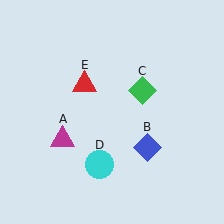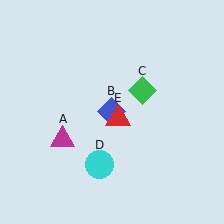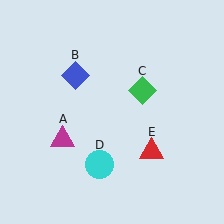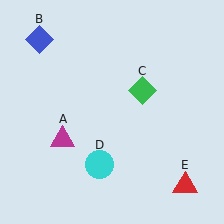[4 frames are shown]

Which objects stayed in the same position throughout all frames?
Magenta triangle (object A) and green diamond (object C) and cyan circle (object D) remained stationary.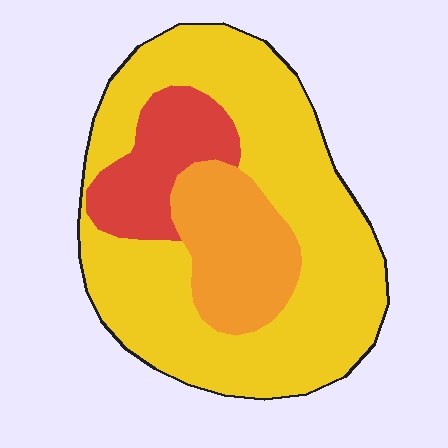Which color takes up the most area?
Yellow, at roughly 65%.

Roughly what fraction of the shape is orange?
Orange covers around 20% of the shape.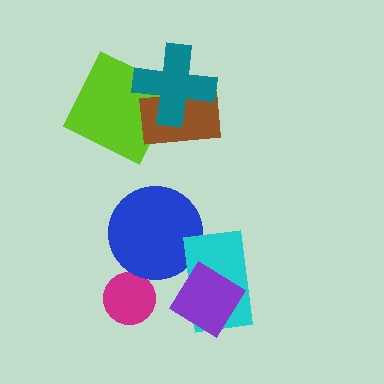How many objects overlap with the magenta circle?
0 objects overlap with the magenta circle.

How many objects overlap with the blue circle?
1 object overlaps with the blue circle.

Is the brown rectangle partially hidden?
Yes, it is partially covered by another shape.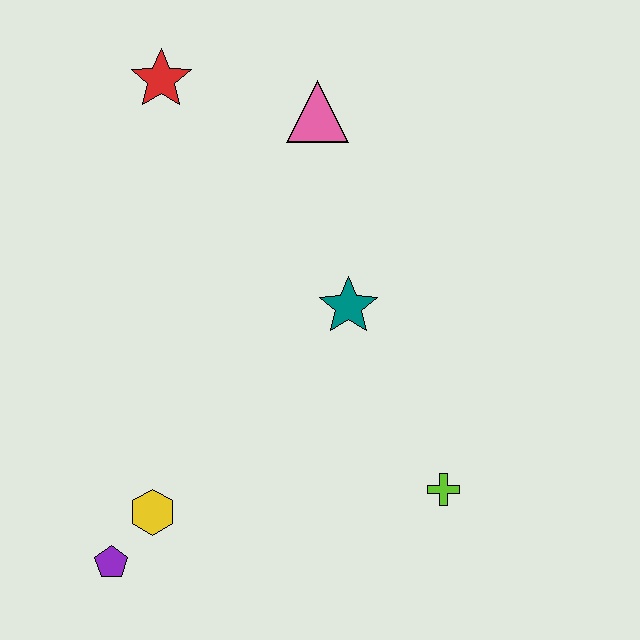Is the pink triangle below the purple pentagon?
No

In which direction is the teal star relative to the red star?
The teal star is below the red star.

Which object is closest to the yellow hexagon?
The purple pentagon is closest to the yellow hexagon.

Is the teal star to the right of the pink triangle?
Yes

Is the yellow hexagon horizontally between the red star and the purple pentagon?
Yes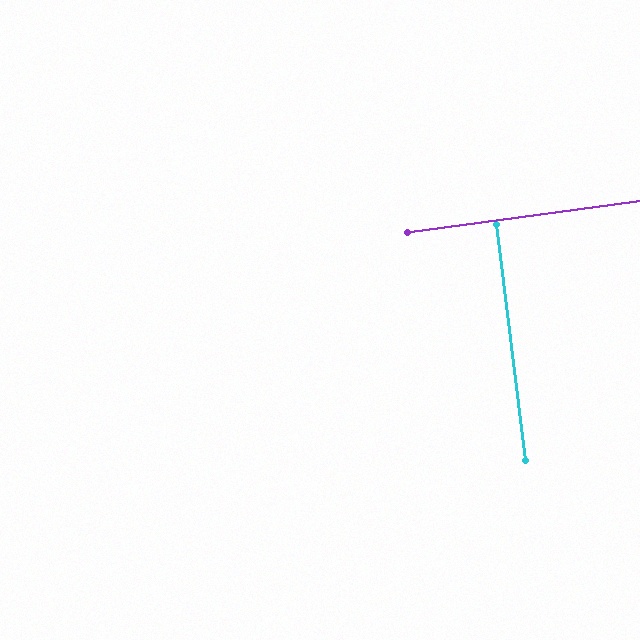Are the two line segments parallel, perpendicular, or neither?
Perpendicular — they meet at approximately 89°.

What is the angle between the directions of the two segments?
Approximately 89 degrees.